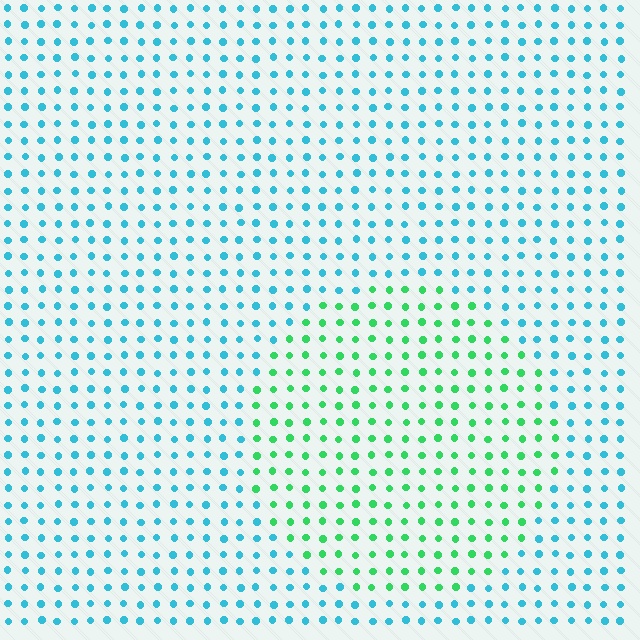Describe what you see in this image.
The image is filled with small cyan elements in a uniform arrangement. A circle-shaped region is visible where the elements are tinted to a slightly different hue, forming a subtle color boundary.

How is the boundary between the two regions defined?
The boundary is defined purely by a slight shift in hue (about 52 degrees). Spacing, size, and orientation are identical on both sides.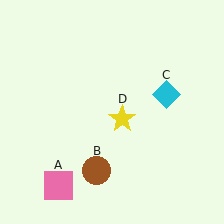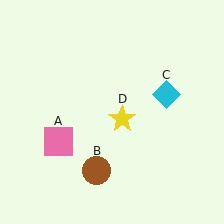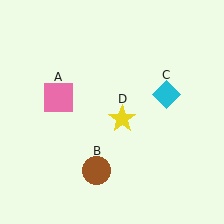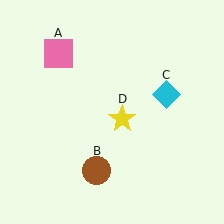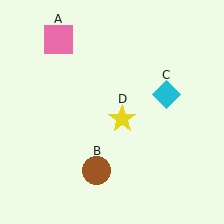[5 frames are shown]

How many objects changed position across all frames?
1 object changed position: pink square (object A).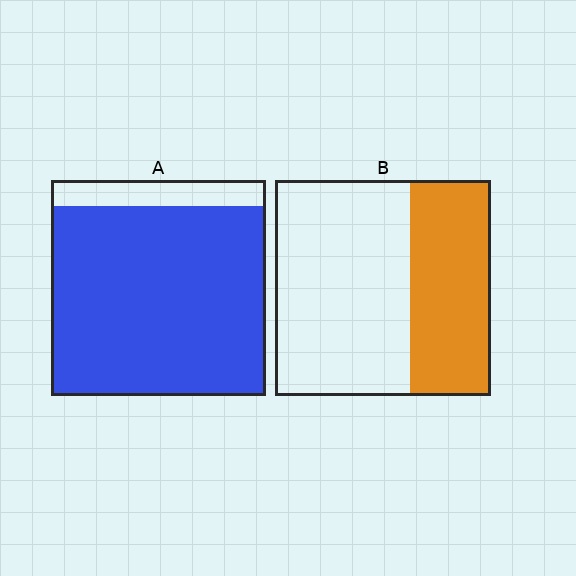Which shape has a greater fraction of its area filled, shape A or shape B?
Shape A.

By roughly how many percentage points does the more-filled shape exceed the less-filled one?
By roughly 50 percentage points (A over B).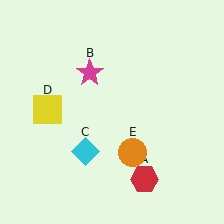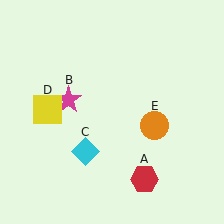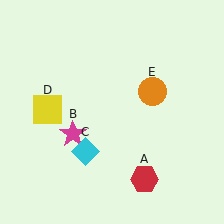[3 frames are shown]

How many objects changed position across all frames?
2 objects changed position: magenta star (object B), orange circle (object E).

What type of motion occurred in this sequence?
The magenta star (object B), orange circle (object E) rotated counterclockwise around the center of the scene.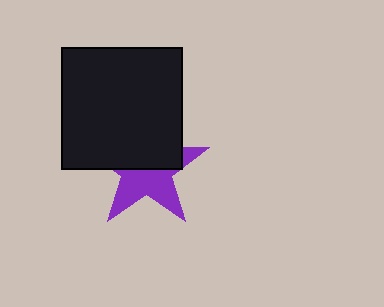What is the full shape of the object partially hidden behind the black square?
The partially hidden object is a purple star.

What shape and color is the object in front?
The object in front is a black square.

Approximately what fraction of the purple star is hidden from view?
Roughly 51% of the purple star is hidden behind the black square.